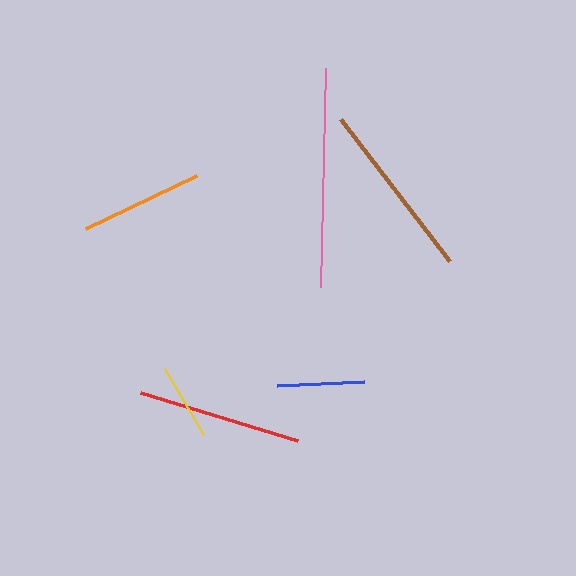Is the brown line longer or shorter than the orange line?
The brown line is longer than the orange line.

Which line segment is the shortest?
The yellow line is the shortest at approximately 77 pixels.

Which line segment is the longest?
The pink line is the longest at approximately 219 pixels.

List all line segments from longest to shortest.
From longest to shortest: pink, brown, red, orange, blue, yellow.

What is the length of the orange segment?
The orange segment is approximately 123 pixels long.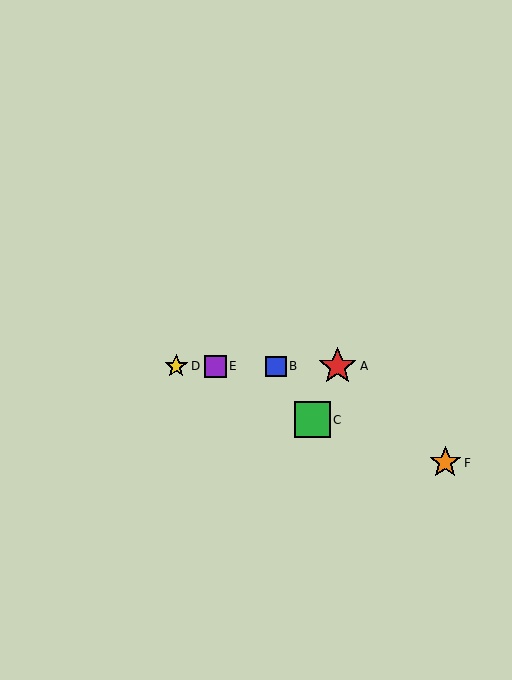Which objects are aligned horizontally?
Objects A, B, D, E are aligned horizontally.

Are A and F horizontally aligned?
No, A is at y≈366 and F is at y≈463.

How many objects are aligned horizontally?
4 objects (A, B, D, E) are aligned horizontally.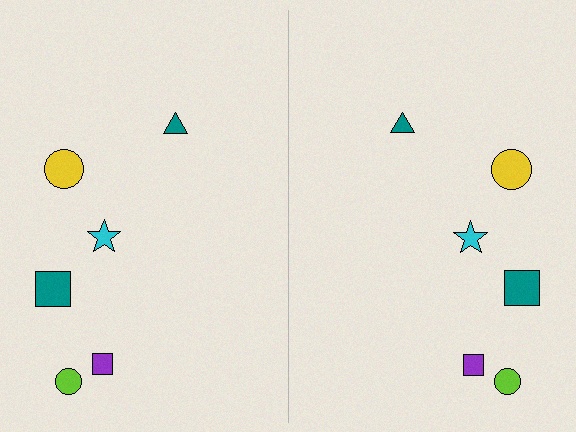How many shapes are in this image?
There are 12 shapes in this image.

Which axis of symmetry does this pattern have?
The pattern has a vertical axis of symmetry running through the center of the image.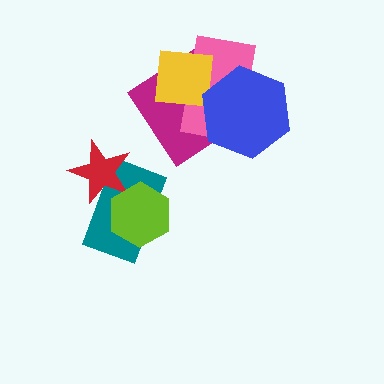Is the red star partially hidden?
Yes, it is partially covered by another shape.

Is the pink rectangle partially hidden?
Yes, it is partially covered by another shape.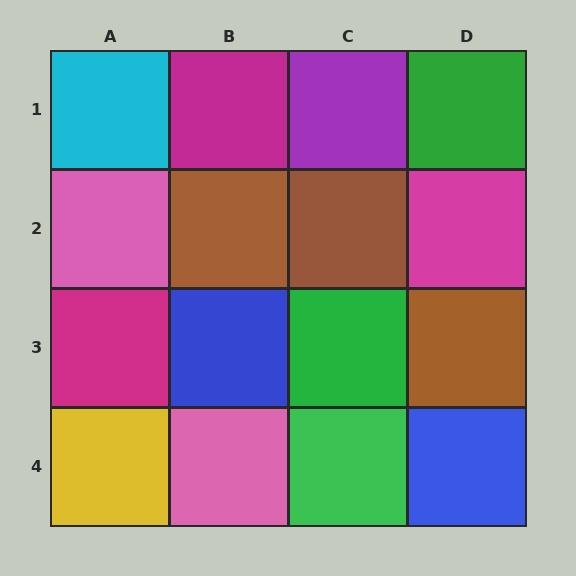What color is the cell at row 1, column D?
Green.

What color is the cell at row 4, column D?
Blue.